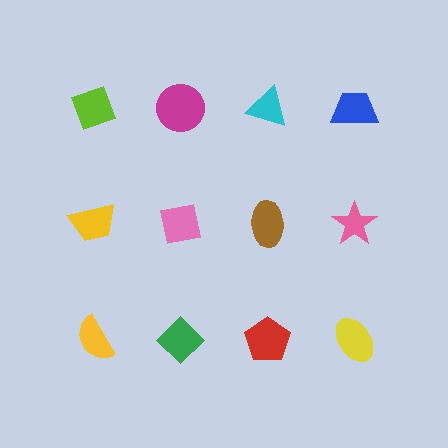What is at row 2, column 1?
A yellow trapezoid.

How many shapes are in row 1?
4 shapes.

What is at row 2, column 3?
A brown ellipse.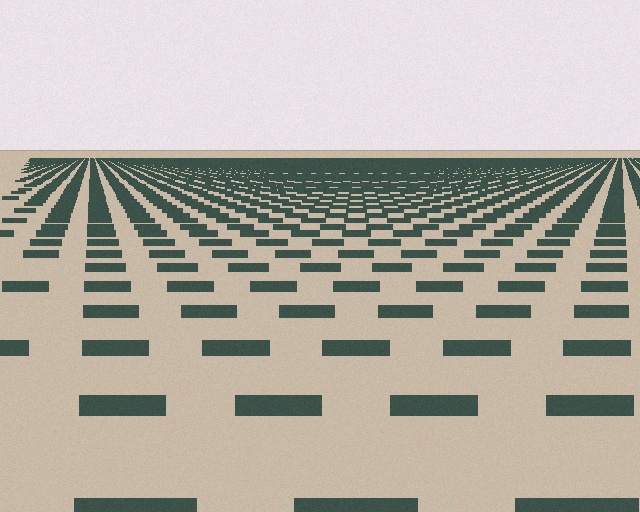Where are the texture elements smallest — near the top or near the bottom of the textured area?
Near the top.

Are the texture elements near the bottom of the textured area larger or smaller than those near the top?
Larger. Near the bottom, elements are closer to the viewer and appear at a bigger on-screen size.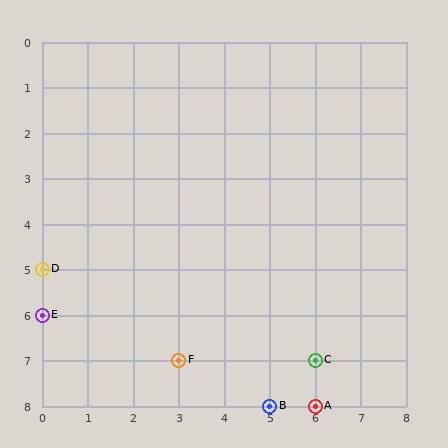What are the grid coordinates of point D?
Point D is at grid coordinates (0, 5).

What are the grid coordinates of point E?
Point E is at grid coordinates (0, 6).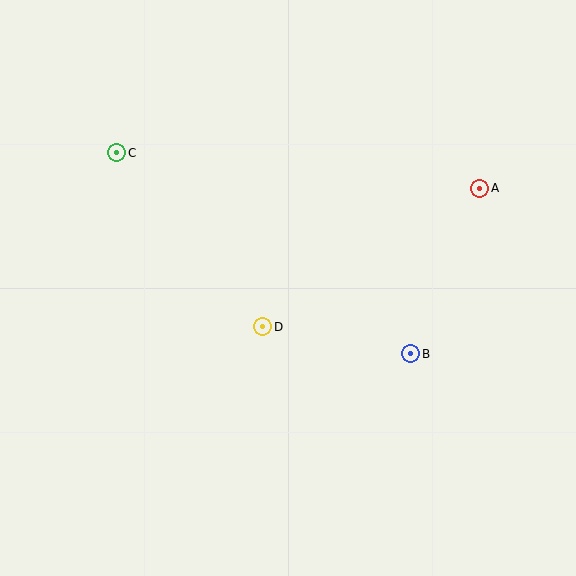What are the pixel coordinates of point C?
Point C is at (117, 153).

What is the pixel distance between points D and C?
The distance between D and C is 227 pixels.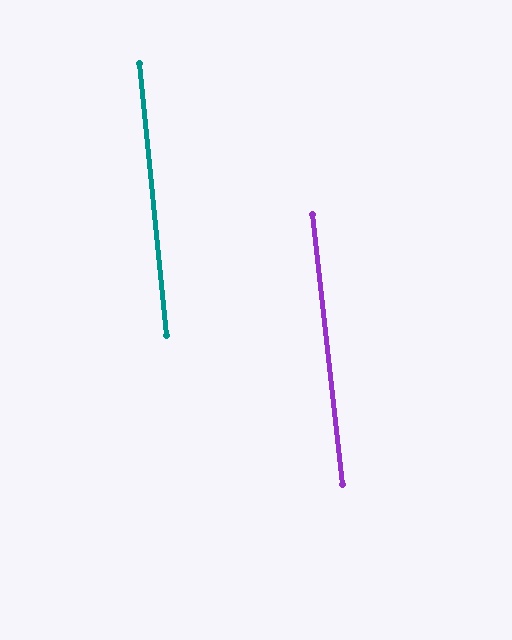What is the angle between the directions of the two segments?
Approximately 1 degree.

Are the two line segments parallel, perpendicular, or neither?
Parallel — their directions differ by only 0.6°.